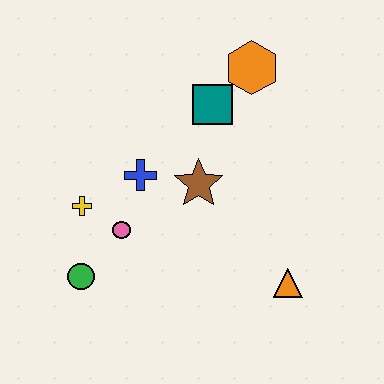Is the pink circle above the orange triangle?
Yes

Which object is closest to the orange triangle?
The brown star is closest to the orange triangle.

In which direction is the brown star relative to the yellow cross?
The brown star is to the right of the yellow cross.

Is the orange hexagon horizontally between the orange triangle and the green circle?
Yes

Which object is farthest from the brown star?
The green circle is farthest from the brown star.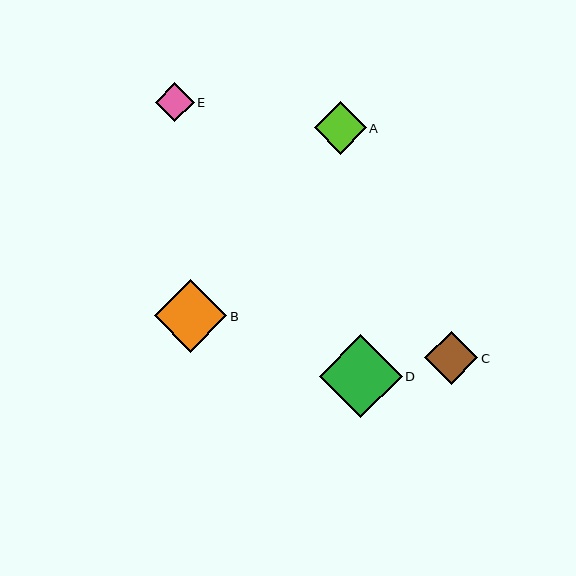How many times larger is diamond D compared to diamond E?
Diamond D is approximately 2.1 times the size of diamond E.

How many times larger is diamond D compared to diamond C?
Diamond D is approximately 1.6 times the size of diamond C.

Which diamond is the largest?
Diamond D is the largest with a size of approximately 83 pixels.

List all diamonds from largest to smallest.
From largest to smallest: D, B, C, A, E.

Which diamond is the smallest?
Diamond E is the smallest with a size of approximately 39 pixels.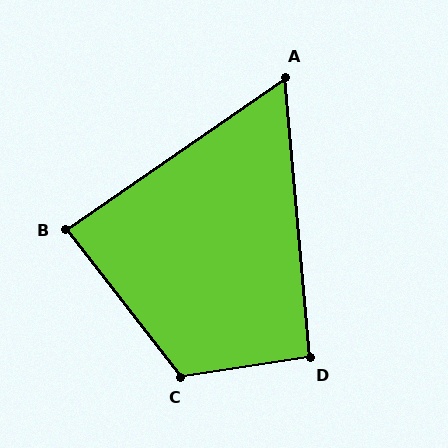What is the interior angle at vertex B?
Approximately 87 degrees (approximately right).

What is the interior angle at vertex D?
Approximately 93 degrees (approximately right).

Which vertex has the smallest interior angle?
A, at approximately 60 degrees.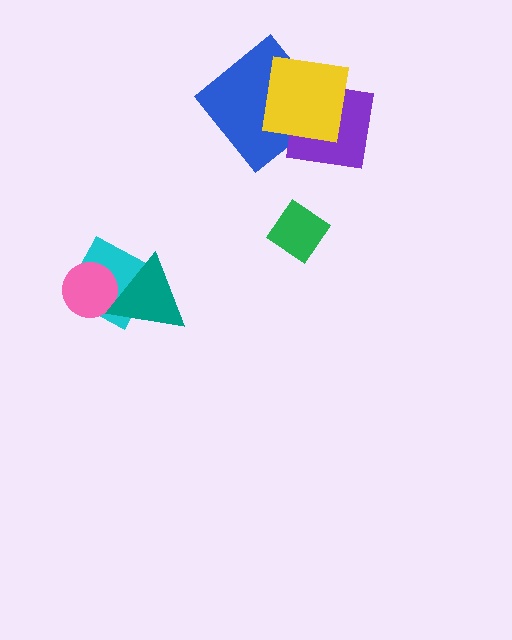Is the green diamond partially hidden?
No, no other shape covers it.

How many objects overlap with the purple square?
2 objects overlap with the purple square.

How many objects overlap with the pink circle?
2 objects overlap with the pink circle.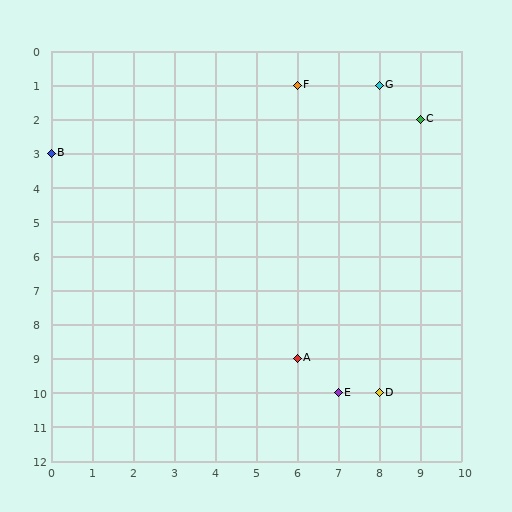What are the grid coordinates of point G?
Point G is at grid coordinates (8, 1).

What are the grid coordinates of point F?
Point F is at grid coordinates (6, 1).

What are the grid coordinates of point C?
Point C is at grid coordinates (9, 2).